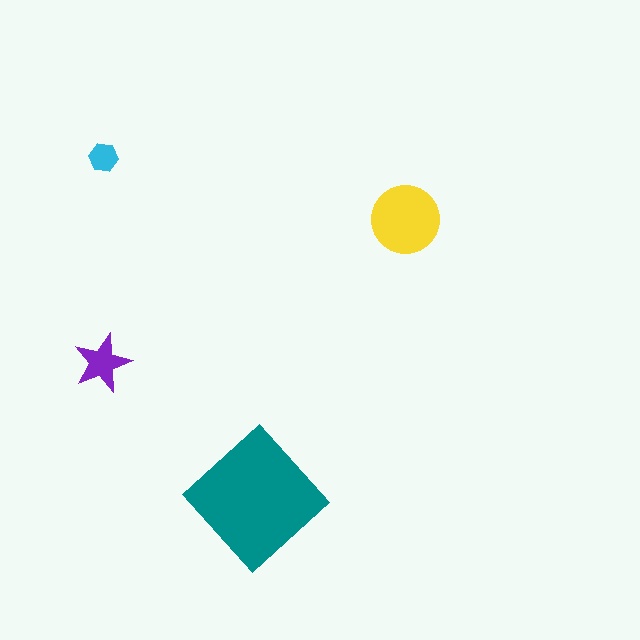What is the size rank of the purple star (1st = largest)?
3rd.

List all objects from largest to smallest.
The teal diamond, the yellow circle, the purple star, the cyan hexagon.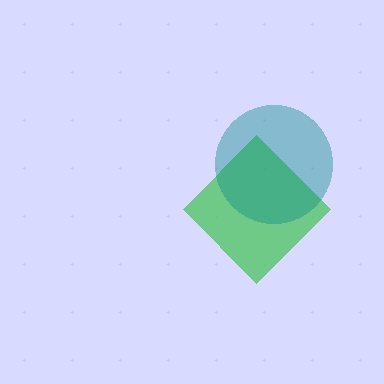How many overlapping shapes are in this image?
There are 2 overlapping shapes in the image.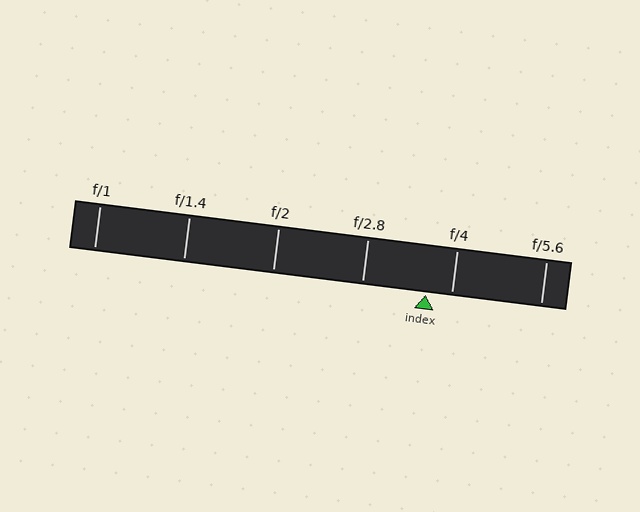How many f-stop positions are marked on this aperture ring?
There are 6 f-stop positions marked.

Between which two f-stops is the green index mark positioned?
The index mark is between f/2.8 and f/4.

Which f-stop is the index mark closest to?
The index mark is closest to f/4.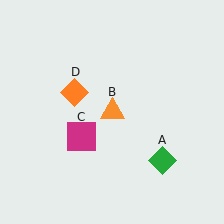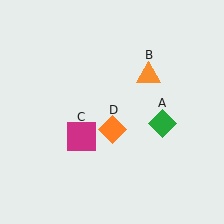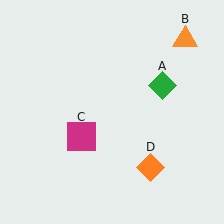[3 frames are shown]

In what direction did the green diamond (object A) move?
The green diamond (object A) moved up.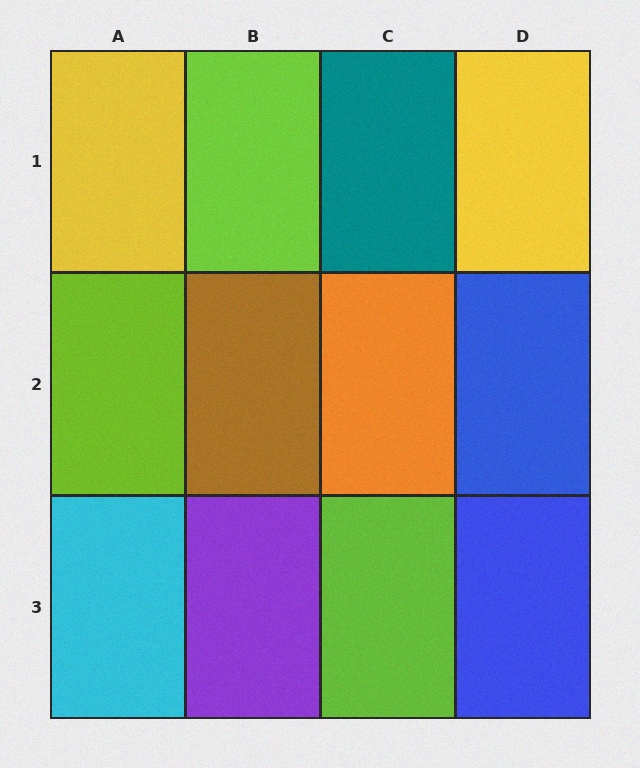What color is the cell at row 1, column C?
Teal.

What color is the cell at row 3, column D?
Blue.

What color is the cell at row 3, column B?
Purple.